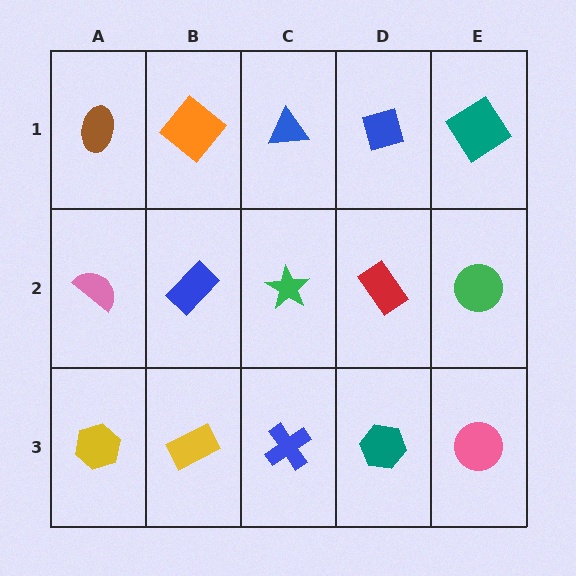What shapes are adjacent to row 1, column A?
A pink semicircle (row 2, column A), an orange diamond (row 1, column B).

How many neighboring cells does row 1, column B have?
3.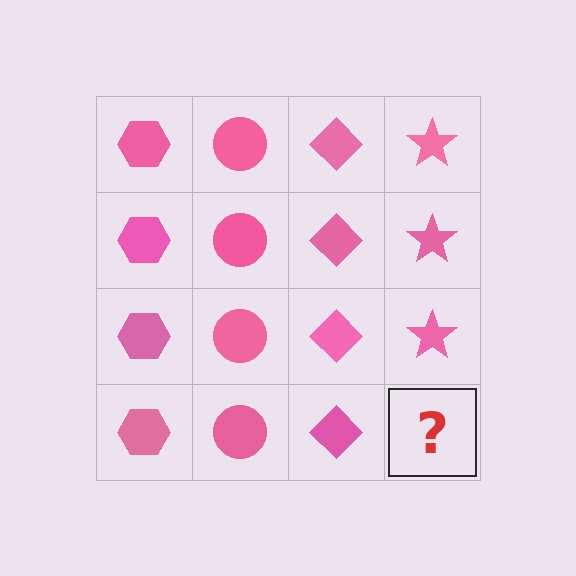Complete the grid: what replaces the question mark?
The question mark should be replaced with a pink star.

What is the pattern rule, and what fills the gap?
The rule is that each column has a consistent shape. The gap should be filled with a pink star.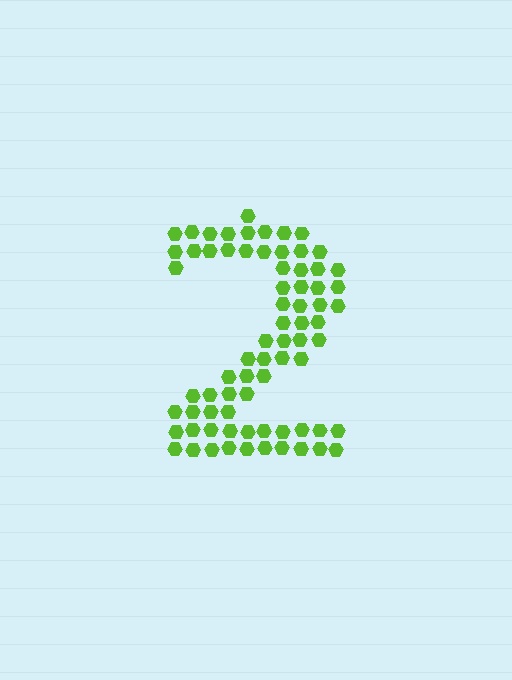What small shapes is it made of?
It is made of small hexagons.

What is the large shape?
The large shape is the digit 2.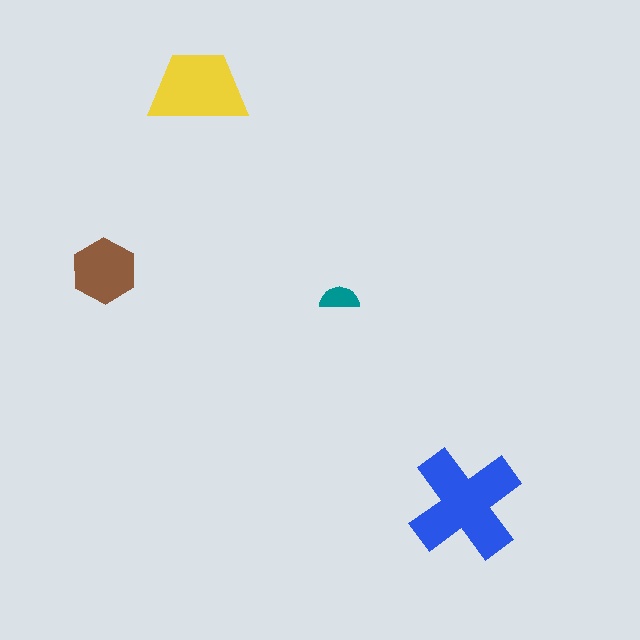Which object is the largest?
The blue cross.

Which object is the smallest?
The teal semicircle.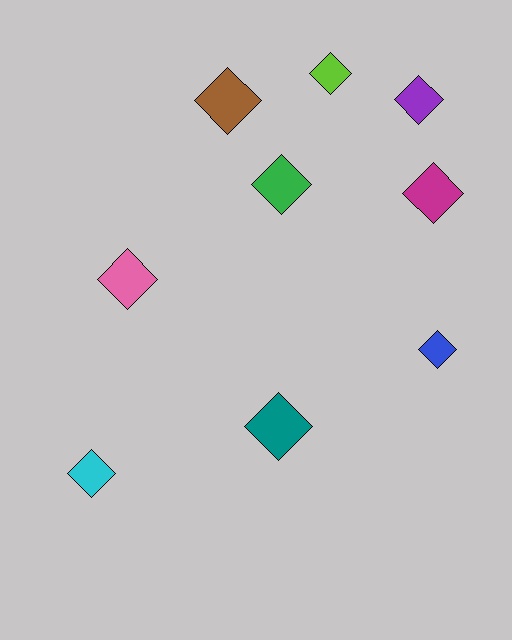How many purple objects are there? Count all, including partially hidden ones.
There is 1 purple object.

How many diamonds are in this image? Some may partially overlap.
There are 9 diamonds.